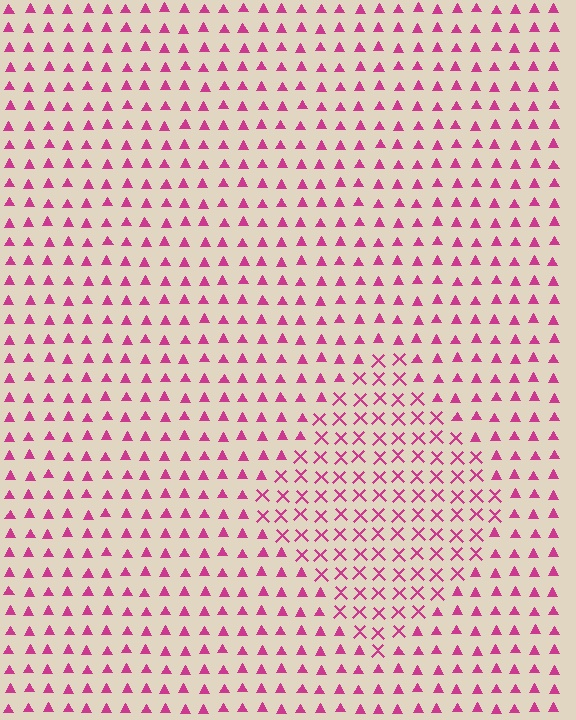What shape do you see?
I see a diamond.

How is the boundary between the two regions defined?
The boundary is defined by a change in element shape: X marks inside vs. triangles outside. All elements share the same color and spacing.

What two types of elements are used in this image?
The image uses X marks inside the diamond region and triangles outside it.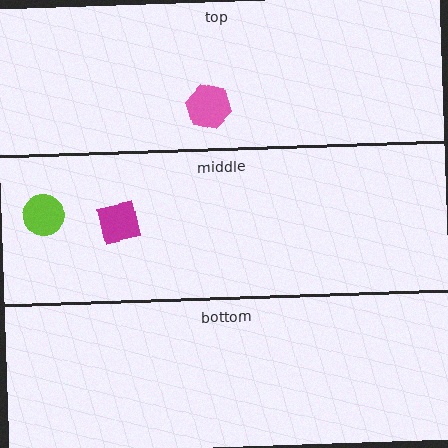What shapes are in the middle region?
The magenta square, the lime circle.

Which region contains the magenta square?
The middle region.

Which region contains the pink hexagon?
The top region.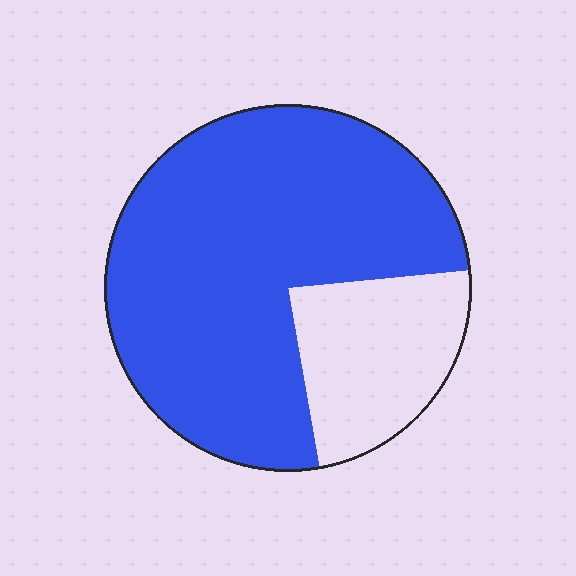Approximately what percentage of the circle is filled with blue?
Approximately 75%.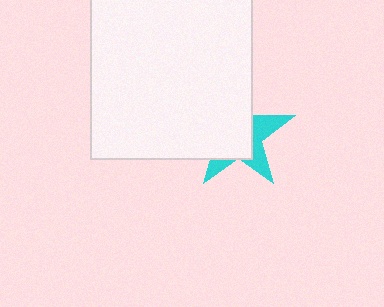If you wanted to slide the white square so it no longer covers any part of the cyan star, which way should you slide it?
Slide it toward the upper-left — that is the most direct way to separate the two shapes.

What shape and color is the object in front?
The object in front is a white square.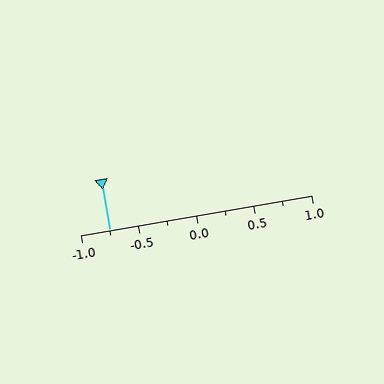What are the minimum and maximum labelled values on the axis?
The axis runs from -1.0 to 1.0.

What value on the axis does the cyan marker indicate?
The marker indicates approximately -0.75.